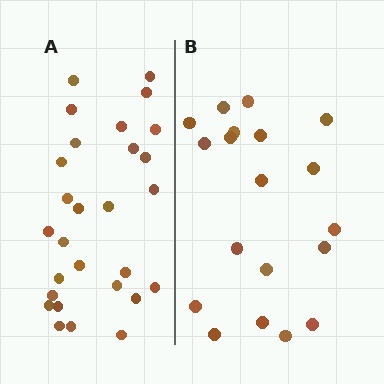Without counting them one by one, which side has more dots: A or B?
Region A (the left region) has more dots.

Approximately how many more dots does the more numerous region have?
Region A has roughly 8 or so more dots than region B.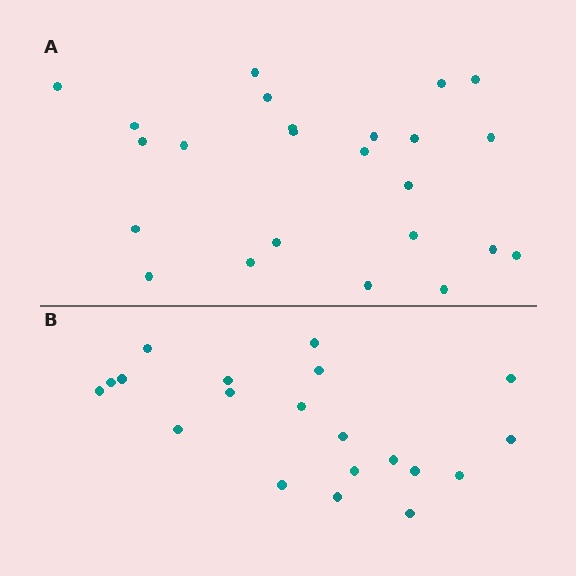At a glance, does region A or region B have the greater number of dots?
Region A (the top region) has more dots.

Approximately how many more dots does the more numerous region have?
Region A has about 4 more dots than region B.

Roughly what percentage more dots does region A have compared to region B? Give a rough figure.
About 20% more.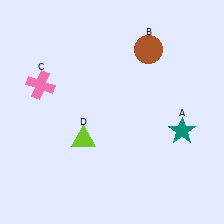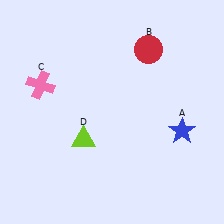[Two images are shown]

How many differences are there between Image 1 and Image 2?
There are 2 differences between the two images.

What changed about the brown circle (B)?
In Image 1, B is brown. In Image 2, it changed to red.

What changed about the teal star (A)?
In Image 1, A is teal. In Image 2, it changed to blue.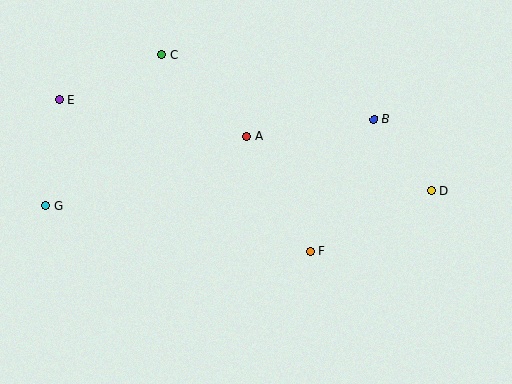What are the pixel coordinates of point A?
Point A is at (247, 136).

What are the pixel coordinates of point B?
Point B is at (374, 119).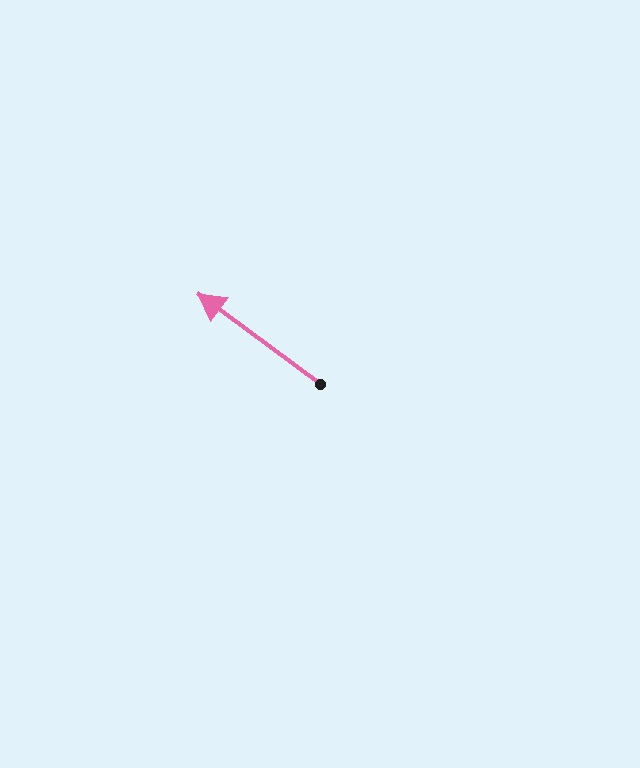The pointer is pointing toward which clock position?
Roughly 10 o'clock.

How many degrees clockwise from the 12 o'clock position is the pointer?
Approximately 307 degrees.